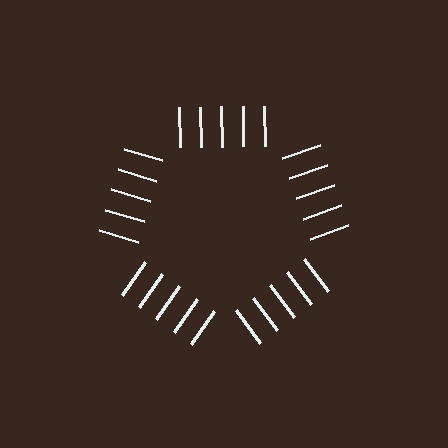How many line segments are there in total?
25 — 5 along each of the 5 edges.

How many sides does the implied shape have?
5 sides — the line-ends trace a pentagon.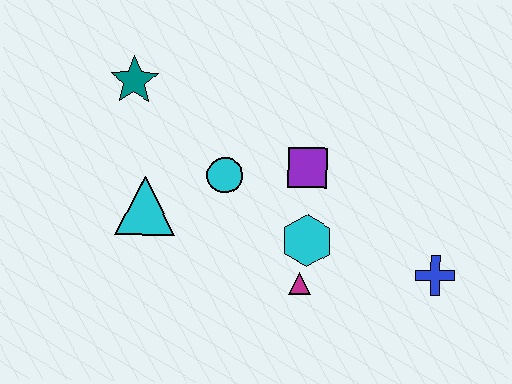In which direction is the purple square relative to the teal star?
The purple square is to the right of the teal star.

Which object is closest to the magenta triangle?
The cyan hexagon is closest to the magenta triangle.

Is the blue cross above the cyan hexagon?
No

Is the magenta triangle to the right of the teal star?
Yes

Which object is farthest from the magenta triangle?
The teal star is farthest from the magenta triangle.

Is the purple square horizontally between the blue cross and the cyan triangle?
Yes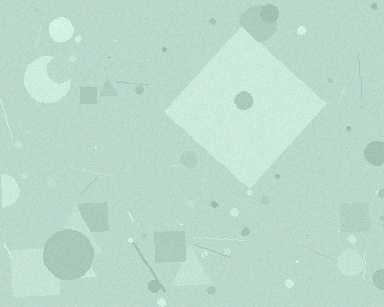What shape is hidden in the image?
A diamond is hidden in the image.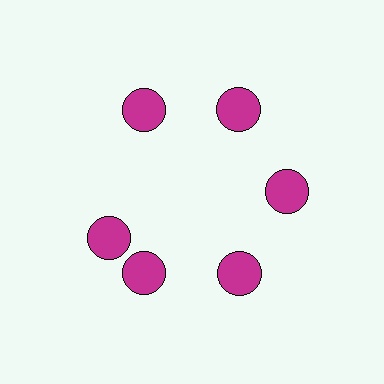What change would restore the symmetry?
The symmetry would be restored by rotating it back into even spacing with its neighbors so that all 6 circles sit at equal angles and equal distance from the center.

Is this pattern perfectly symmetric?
No. The 6 magenta circles are arranged in a ring, but one element near the 9 o'clock position is rotated out of alignment along the ring, breaking the 6-fold rotational symmetry.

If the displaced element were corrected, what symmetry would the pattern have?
It would have 6-fold rotational symmetry — the pattern would map onto itself every 60 degrees.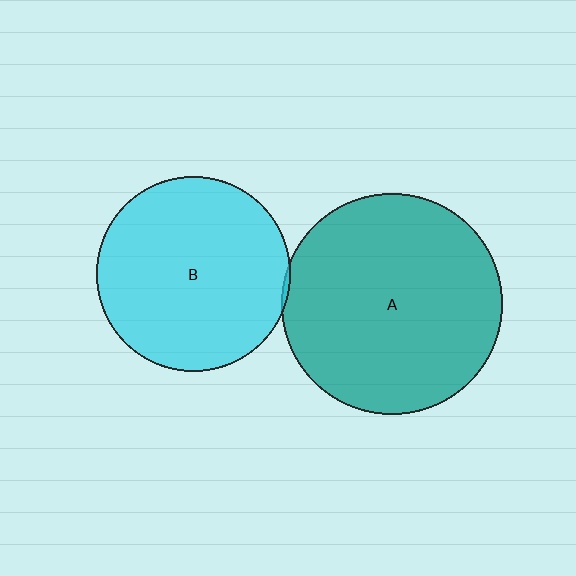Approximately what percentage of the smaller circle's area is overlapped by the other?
Approximately 5%.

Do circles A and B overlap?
Yes.